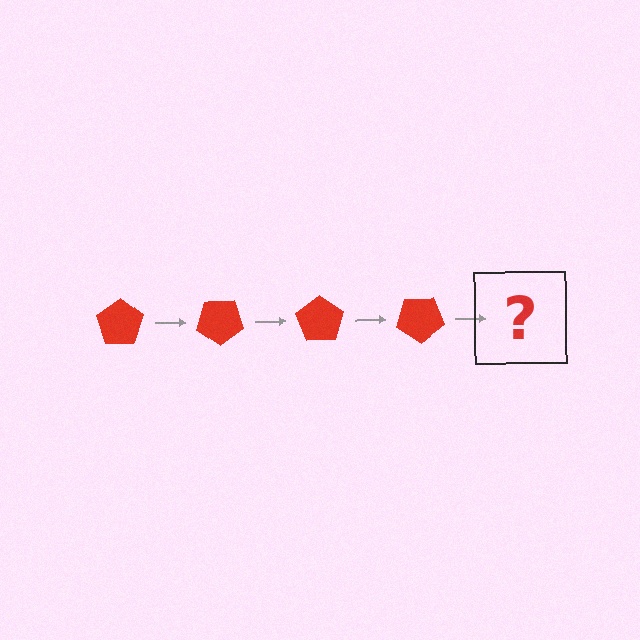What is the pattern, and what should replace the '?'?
The pattern is that the pentagon rotates 35 degrees each step. The '?' should be a red pentagon rotated 140 degrees.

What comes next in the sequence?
The next element should be a red pentagon rotated 140 degrees.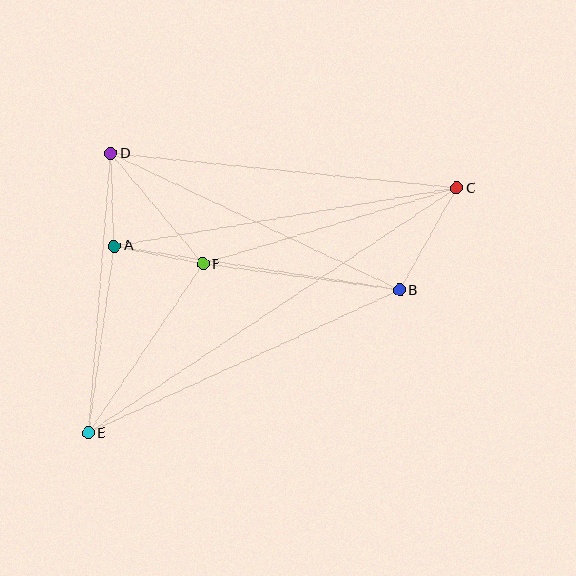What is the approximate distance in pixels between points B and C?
The distance between B and C is approximately 117 pixels.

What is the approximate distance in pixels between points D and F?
The distance between D and F is approximately 144 pixels.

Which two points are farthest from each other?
Points C and E are farthest from each other.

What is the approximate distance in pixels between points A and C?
The distance between A and C is approximately 347 pixels.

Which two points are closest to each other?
Points A and F are closest to each other.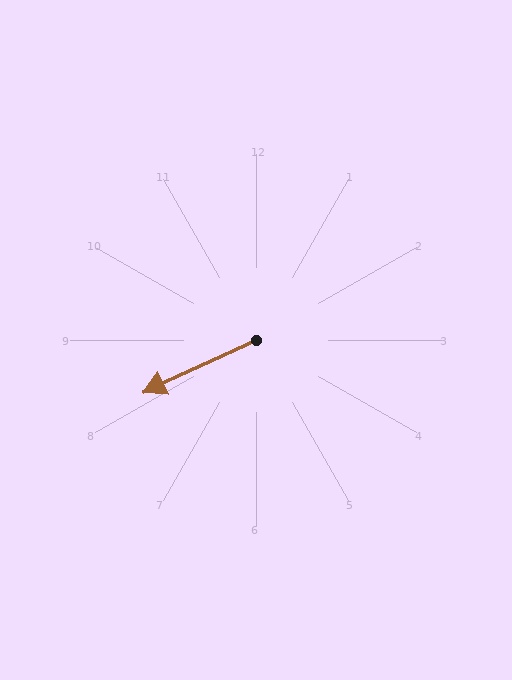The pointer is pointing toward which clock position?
Roughly 8 o'clock.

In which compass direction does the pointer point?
Southwest.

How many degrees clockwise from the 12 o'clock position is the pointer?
Approximately 245 degrees.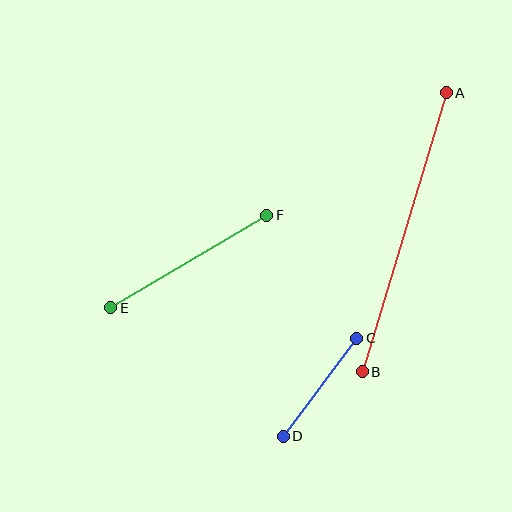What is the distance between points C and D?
The distance is approximately 122 pixels.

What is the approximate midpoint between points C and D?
The midpoint is at approximately (320, 387) pixels.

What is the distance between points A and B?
The distance is approximately 292 pixels.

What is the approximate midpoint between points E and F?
The midpoint is at approximately (189, 262) pixels.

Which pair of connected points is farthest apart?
Points A and B are farthest apart.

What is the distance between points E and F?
The distance is approximately 181 pixels.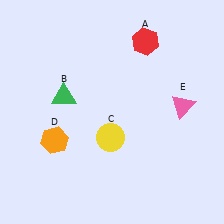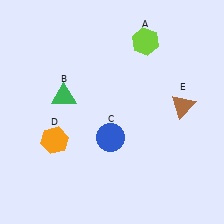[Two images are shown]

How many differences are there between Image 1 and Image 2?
There are 3 differences between the two images.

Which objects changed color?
A changed from red to lime. C changed from yellow to blue. E changed from pink to brown.